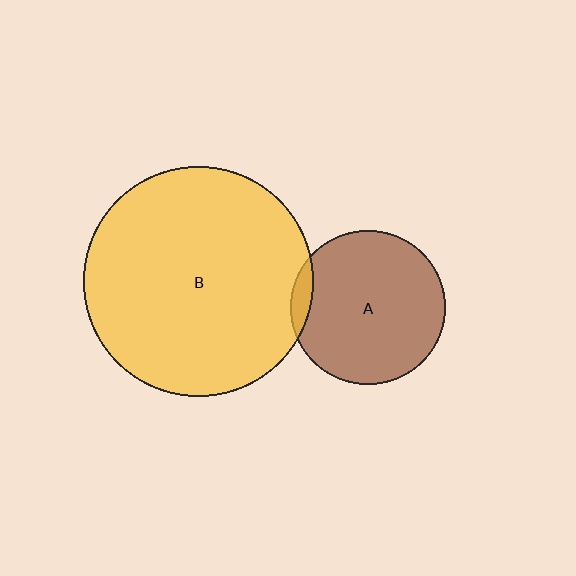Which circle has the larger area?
Circle B (yellow).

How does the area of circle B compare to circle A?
Approximately 2.2 times.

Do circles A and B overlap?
Yes.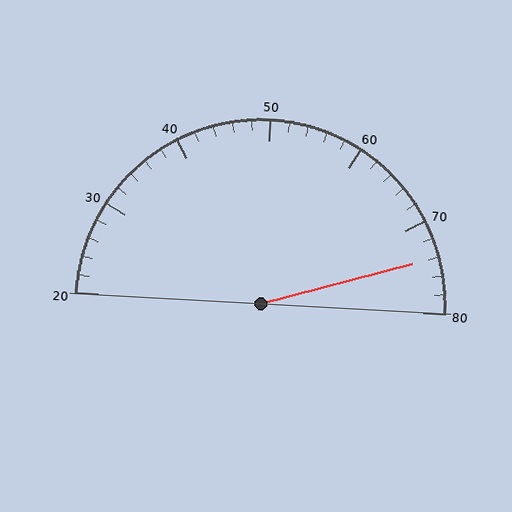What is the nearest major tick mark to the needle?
The nearest major tick mark is 70.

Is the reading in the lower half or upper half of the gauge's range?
The reading is in the upper half of the range (20 to 80).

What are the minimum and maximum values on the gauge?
The gauge ranges from 20 to 80.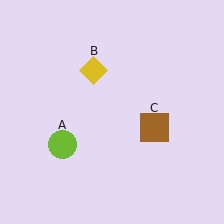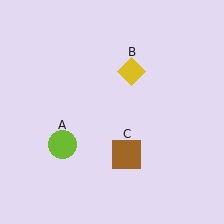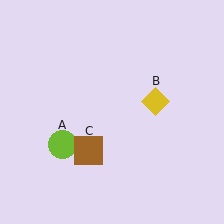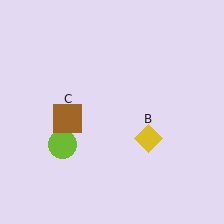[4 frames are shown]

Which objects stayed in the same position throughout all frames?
Lime circle (object A) remained stationary.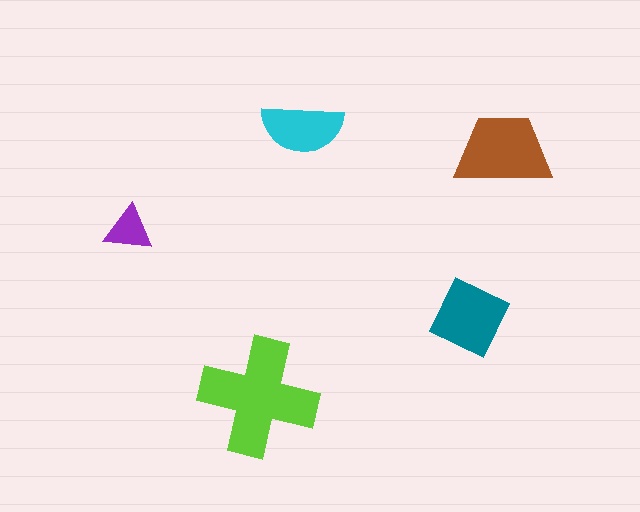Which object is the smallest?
The purple triangle.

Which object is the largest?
The lime cross.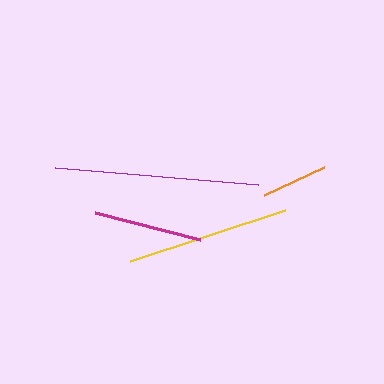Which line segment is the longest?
The purple line is the longest at approximately 203 pixels.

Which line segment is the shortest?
The orange line is the shortest at approximately 67 pixels.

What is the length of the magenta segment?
The magenta segment is approximately 108 pixels long.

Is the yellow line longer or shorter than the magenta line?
The yellow line is longer than the magenta line.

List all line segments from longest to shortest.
From longest to shortest: purple, yellow, magenta, orange.